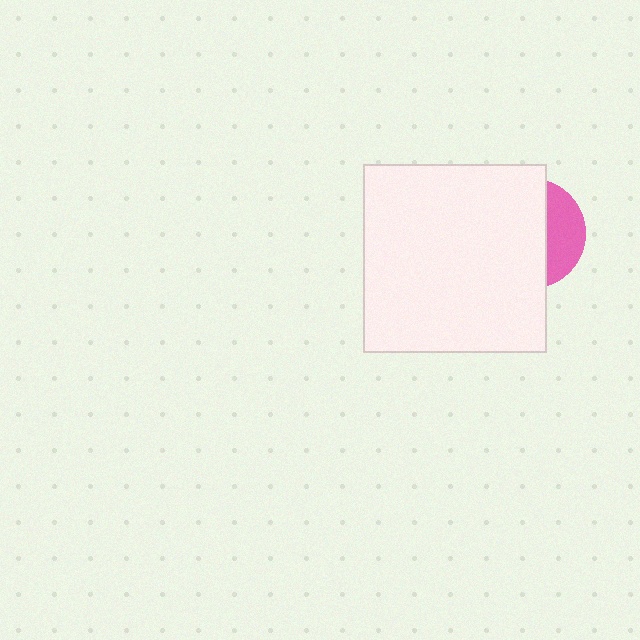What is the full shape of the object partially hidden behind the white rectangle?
The partially hidden object is a pink circle.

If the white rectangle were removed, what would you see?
You would see the complete pink circle.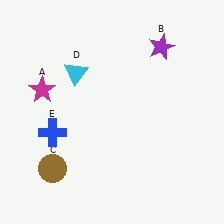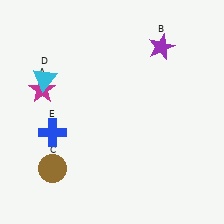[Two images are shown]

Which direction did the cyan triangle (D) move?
The cyan triangle (D) moved left.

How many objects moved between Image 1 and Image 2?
1 object moved between the two images.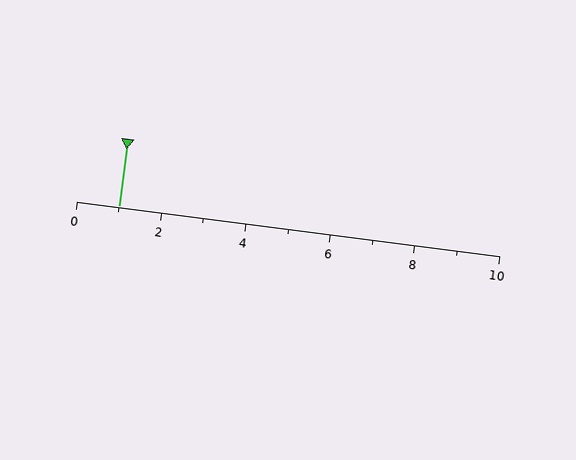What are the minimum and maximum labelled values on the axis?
The axis runs from 0 to 10.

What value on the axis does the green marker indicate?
The marker indicates approximately 1.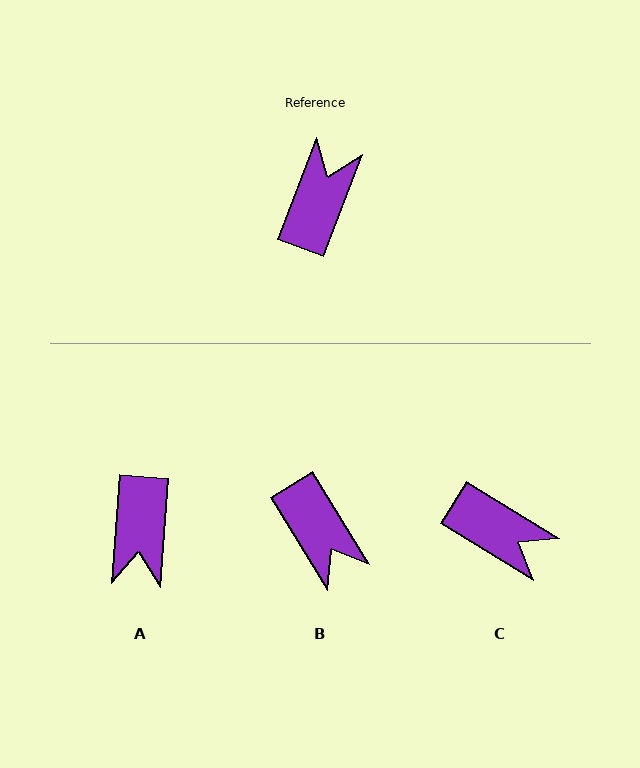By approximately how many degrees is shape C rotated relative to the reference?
Approximately 100 degrees clockwise.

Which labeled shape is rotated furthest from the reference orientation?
A, about 163 degrees away.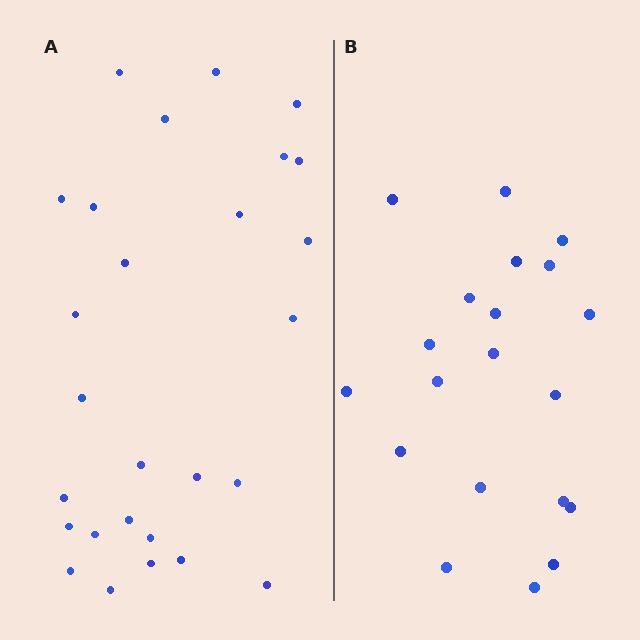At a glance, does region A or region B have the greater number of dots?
Region A (the left region) has more dots.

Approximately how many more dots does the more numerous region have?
Region A has roughly 8 or so more dots than region B.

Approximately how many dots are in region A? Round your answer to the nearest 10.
About 30 dots. (The exact count is 27, which rounds to 30.)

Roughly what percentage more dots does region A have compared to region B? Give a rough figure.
About 35% more.